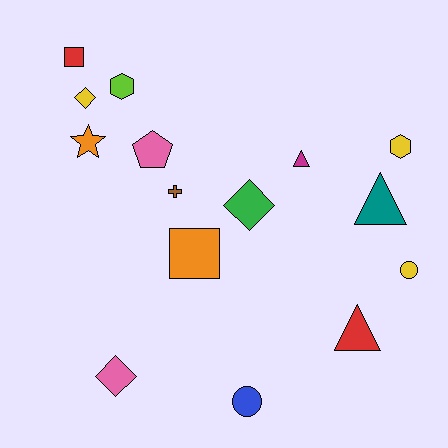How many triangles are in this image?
There are 3 triangles.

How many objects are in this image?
There are 15 objects.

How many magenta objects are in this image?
There is 1 magenta object.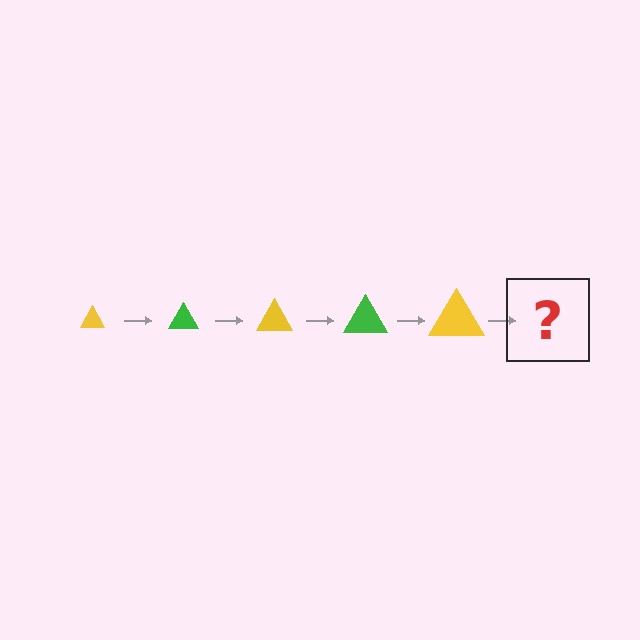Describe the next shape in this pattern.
It should be a green triangle, larger than the previous one.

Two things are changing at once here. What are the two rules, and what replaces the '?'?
The two rules are that the triangle grows larger each step and the color cycles through yellow and green. The '?' should be a green triangle, larger than the previous one.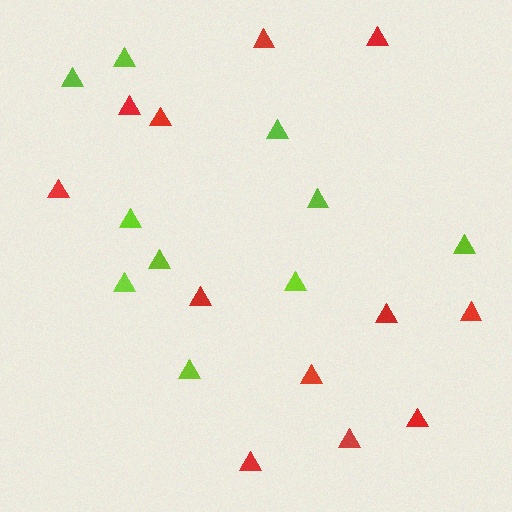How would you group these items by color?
There are 2 groups: one group of red triangles (12) and one group of lime triangles (10).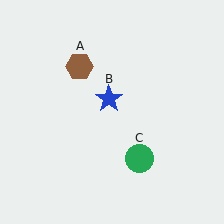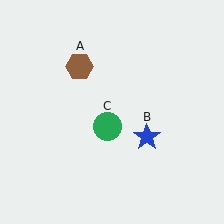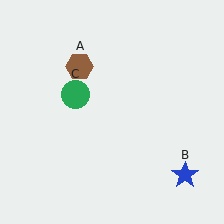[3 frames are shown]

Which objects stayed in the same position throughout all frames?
Brown hexagon (object A) remained stationary.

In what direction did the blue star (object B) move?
The blue star (object B) moved down and to the right.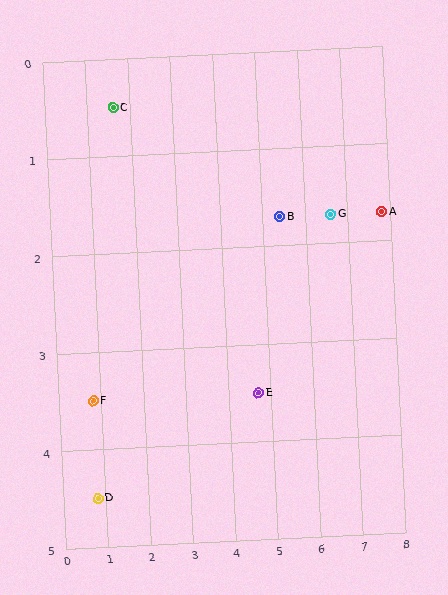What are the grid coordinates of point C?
Point C is at approximately (1.6, 0.5).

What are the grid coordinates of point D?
Point D is at approximately (0.8, 4.5).